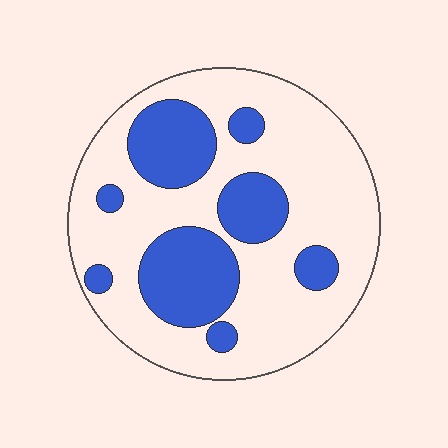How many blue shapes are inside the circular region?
8.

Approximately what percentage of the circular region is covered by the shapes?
Approximately 30%.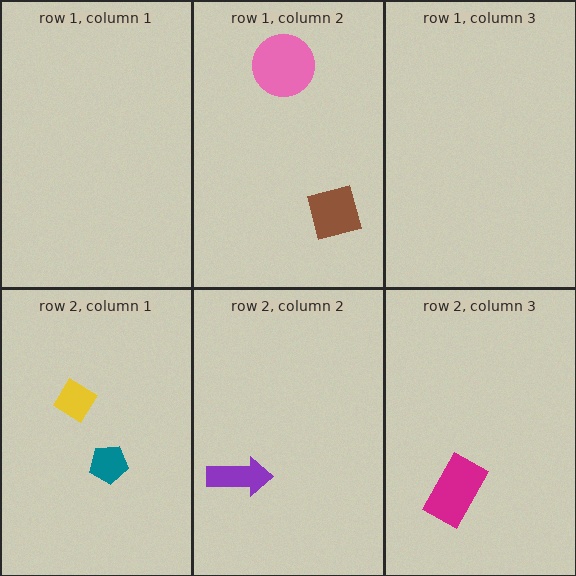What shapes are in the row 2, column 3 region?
The magenta rectangle.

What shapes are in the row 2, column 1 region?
The teal pentagon, the yellow diamond.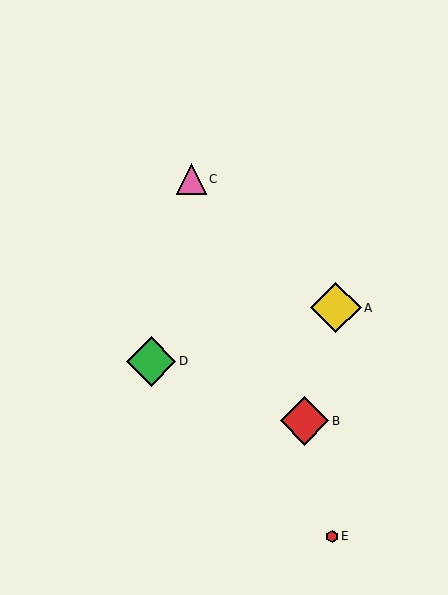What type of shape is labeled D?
Shape D is a green diamond.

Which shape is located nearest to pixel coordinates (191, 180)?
The pink triangle (labeled C) at (191, 179) is nearest to that location.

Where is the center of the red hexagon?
The center of the red hexagon is at (332, 536).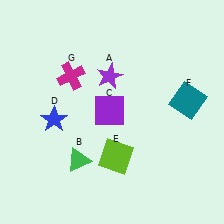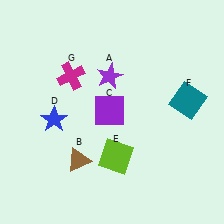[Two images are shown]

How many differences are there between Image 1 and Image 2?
There is 1 difference between the two images.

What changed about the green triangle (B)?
In Image 1, B is green. In Image 2, it changed to brown.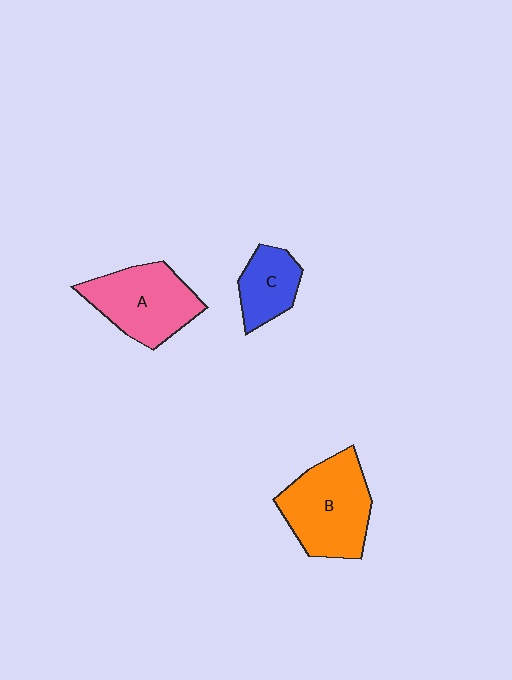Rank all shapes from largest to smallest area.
From largest to smallest: B (orange), A (pink), C (blue).